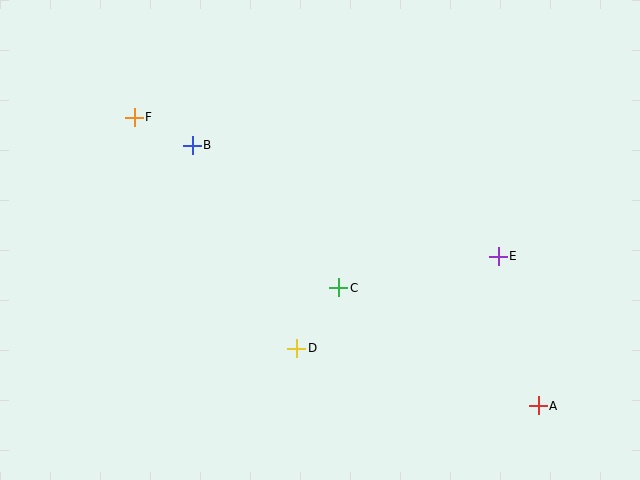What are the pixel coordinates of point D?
Point D is at (297, 348).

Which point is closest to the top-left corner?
Point F is closest to the top-left corner.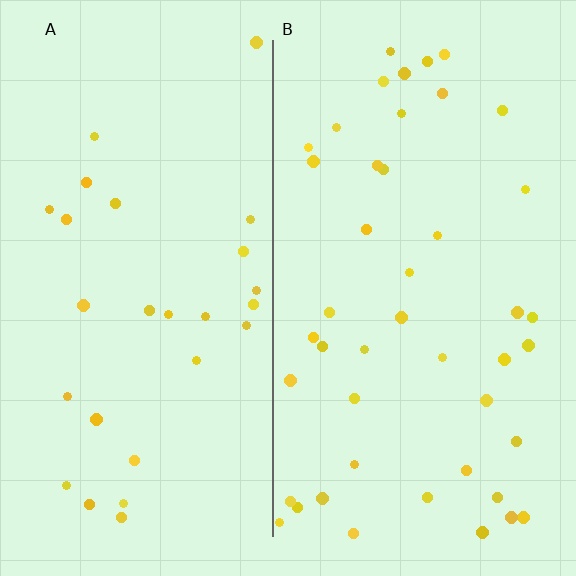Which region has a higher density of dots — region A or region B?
B (the right).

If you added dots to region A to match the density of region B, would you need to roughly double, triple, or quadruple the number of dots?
Approximately double.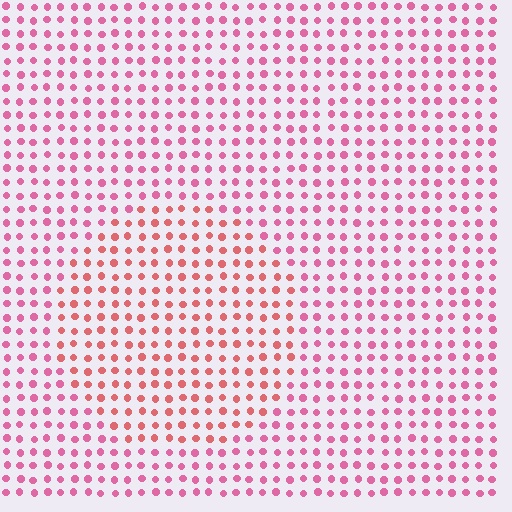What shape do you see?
I see a circle.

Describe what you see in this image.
The image is filled with small pink elements in a uniform arrangement. A circle-shaped region is visible where the elements are tinted to a slightly different hue, forming a subtle color boundary.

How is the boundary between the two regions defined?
The boundary is defined purely by a slight shift in hue (about 27 degrees). Spacing, size, and orientation are identical on both sides.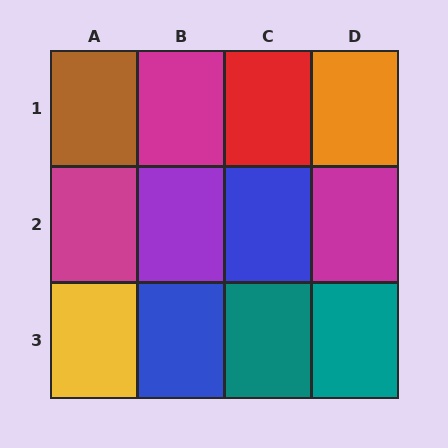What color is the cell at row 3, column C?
Teal.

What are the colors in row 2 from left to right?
Magenta, purple, blue, magenta.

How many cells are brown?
1 cell is brown.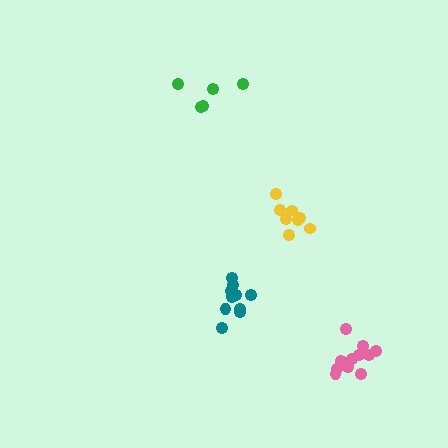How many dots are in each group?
Group 1: 5 dots, Group 2: 10 dots, Group 3: 8 dots, Group 4: 11 dots (34 total).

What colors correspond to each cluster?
The clusters are colored: green, teal, yellow, pink.